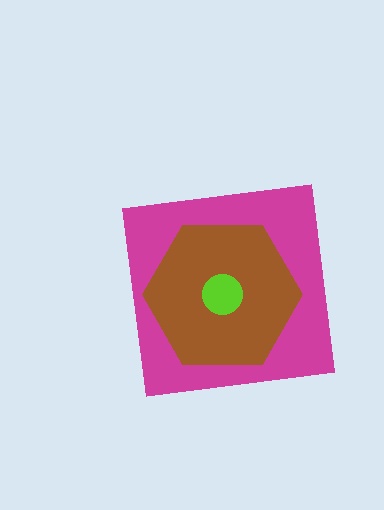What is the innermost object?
The lime circle.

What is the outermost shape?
The magenta square.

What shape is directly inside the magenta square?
The brown hexagon.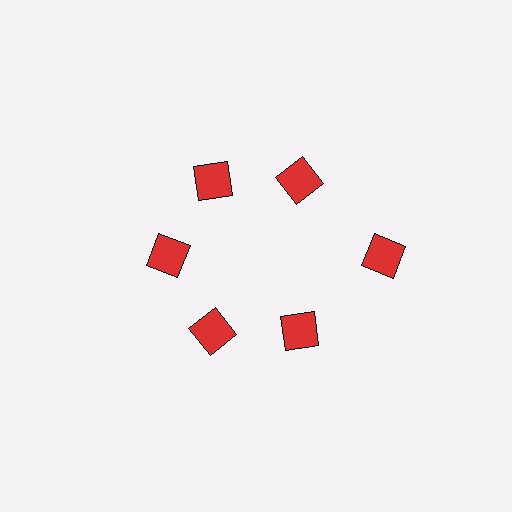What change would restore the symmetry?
The symmetry would be restored by moving it inward, back onto the ring so that all 6 diamonds sit at equal angles and equal distance from the center.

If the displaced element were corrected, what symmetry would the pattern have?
It would have 6-fold rotational symmetry — the pattern would map onto itself every 60 degrees.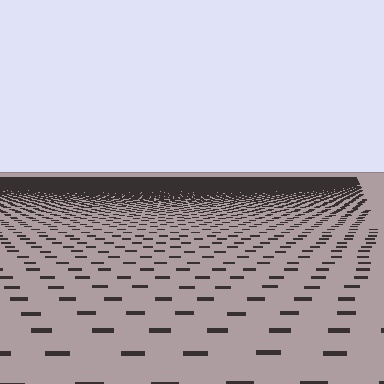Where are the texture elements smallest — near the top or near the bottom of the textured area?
Near the top.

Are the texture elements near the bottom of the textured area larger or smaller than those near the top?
Larger. Near the bottom, elements are closer to the viewer and appear at a bigger on-screen size.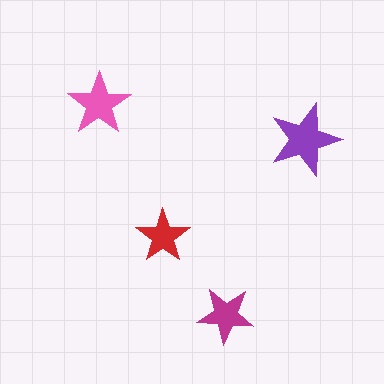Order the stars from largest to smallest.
the purple one, the pink one, the magenta one, the red one.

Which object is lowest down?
The magenta star is bottommost.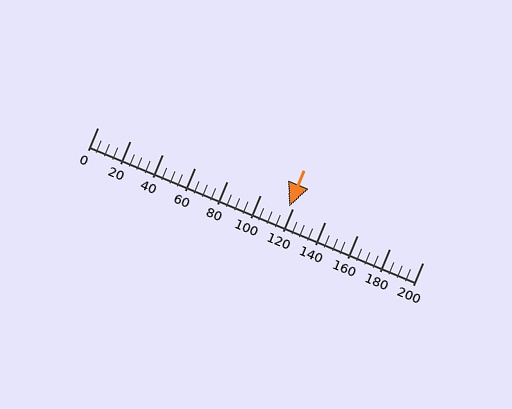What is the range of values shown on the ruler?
The ruler shows values from 0 to 200.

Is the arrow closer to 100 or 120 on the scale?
The arrow is closer to 120.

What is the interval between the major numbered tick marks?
The major tick marks are spaced 20 units apart.